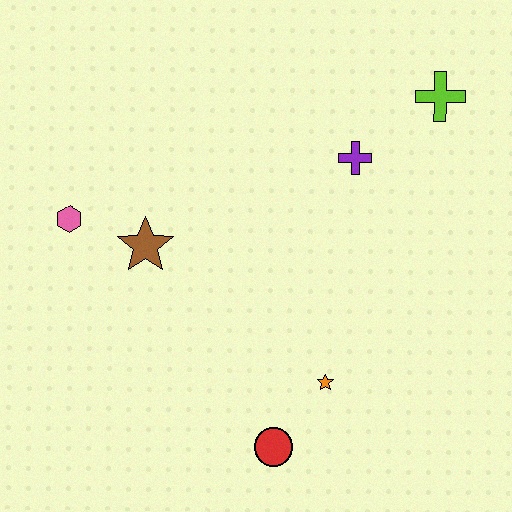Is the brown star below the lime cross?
Yes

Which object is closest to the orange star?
The red circle is closest to the orange star.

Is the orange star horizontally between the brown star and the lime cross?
Yes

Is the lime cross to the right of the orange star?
Yes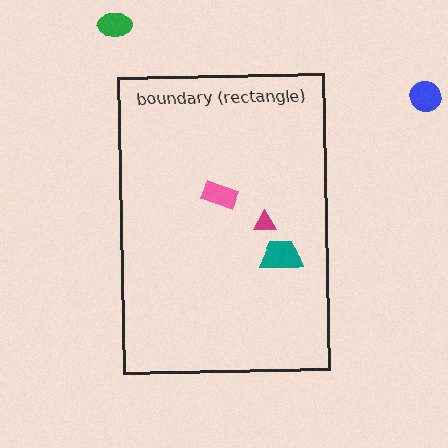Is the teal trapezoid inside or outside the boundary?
Inside.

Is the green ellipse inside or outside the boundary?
Outside.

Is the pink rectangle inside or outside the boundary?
Inside.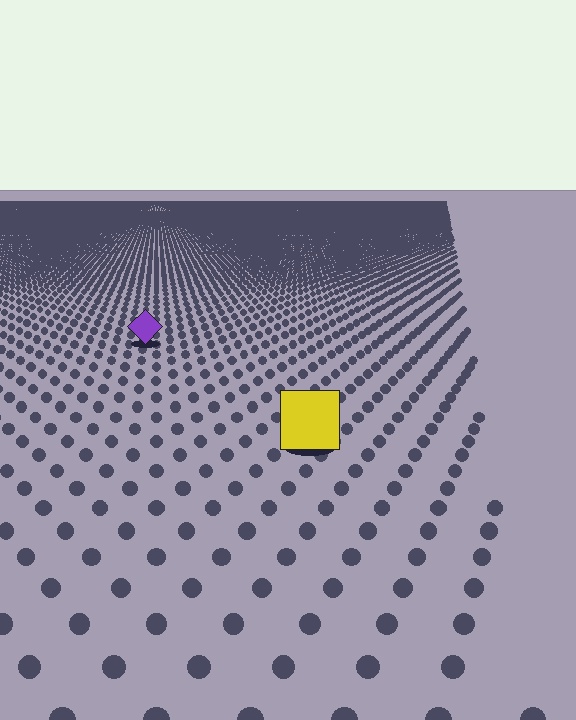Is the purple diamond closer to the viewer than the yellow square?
No. The yellow square is closer — you can tell from the texture gradient: the ground texture is coarser near it.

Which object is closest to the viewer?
The yellow square is closest. The texture marks near it are larger and more spread out.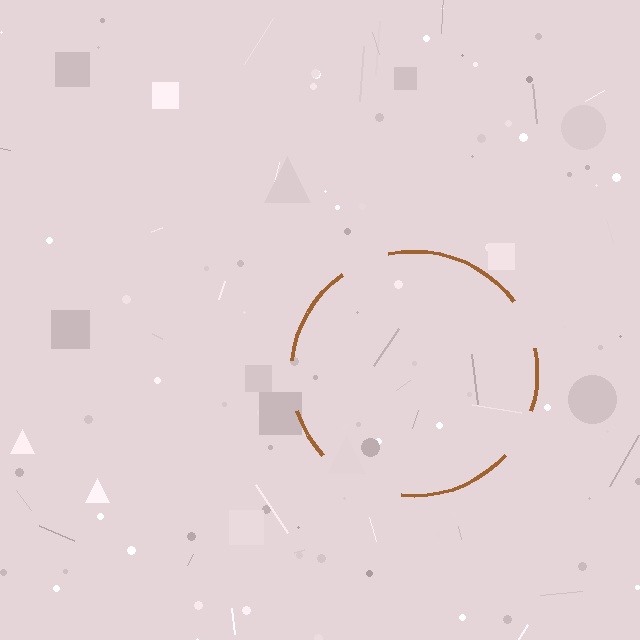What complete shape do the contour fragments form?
The contour fragments form a circle.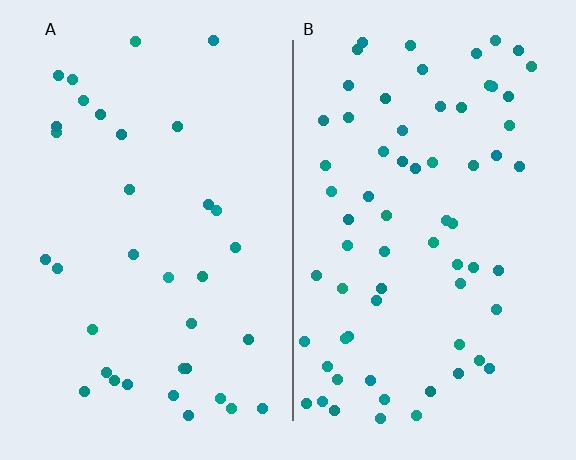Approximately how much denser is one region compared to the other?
Approximately 2.0× — region B over region A.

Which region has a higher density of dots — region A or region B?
B (the right).